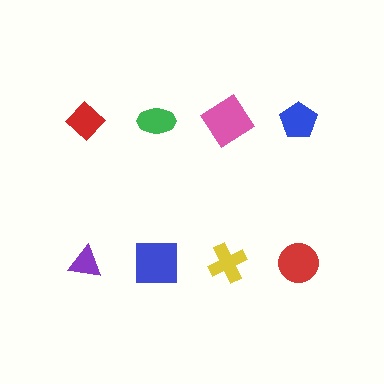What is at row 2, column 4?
A red circle.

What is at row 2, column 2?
A blue square.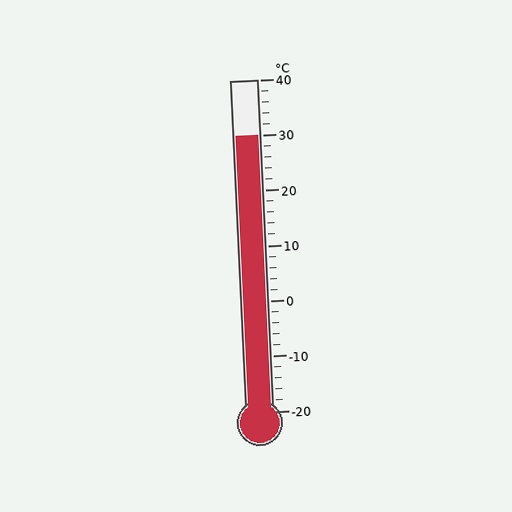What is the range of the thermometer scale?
The thermometer scale ranges from -20°C to 40°C.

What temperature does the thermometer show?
The thermometer shows approximately 30°C.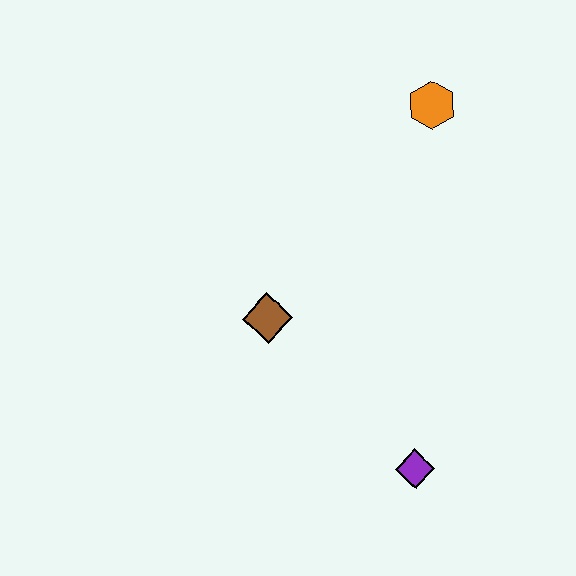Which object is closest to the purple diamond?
The brown diamond is closest to the purple diamond.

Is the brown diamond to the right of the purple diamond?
No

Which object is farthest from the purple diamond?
The orange hexagon is farthest from the purple diamond.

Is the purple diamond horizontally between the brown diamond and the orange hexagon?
Yes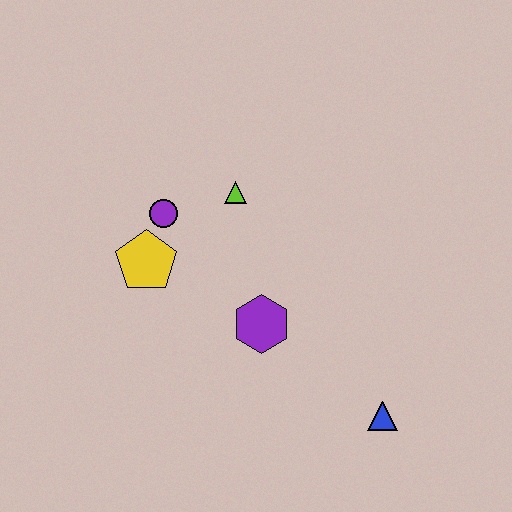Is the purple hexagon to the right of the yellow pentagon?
Yes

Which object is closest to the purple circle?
The yellow pentagon is closest to the purple circle.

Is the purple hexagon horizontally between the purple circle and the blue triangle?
Yes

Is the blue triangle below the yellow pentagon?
Yes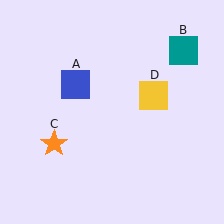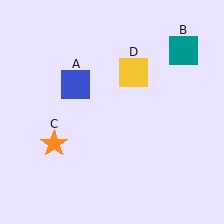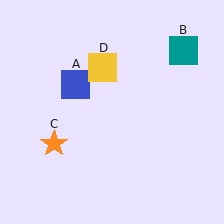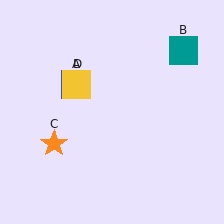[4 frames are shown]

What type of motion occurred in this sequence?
The yellow square (object D) rotated counterclockwise around the center of the scene.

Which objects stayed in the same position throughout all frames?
Blue square (object A) and teal square (object B) and orange star (object C) remained stationary.